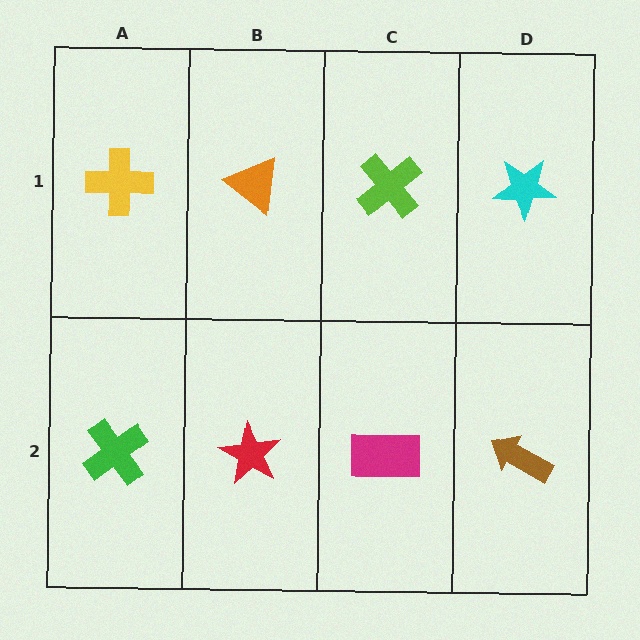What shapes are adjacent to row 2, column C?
A lime cross (row 1, column C), a red star (row 2, column B), a brown arrow (row 2, column D).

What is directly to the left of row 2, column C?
A red star.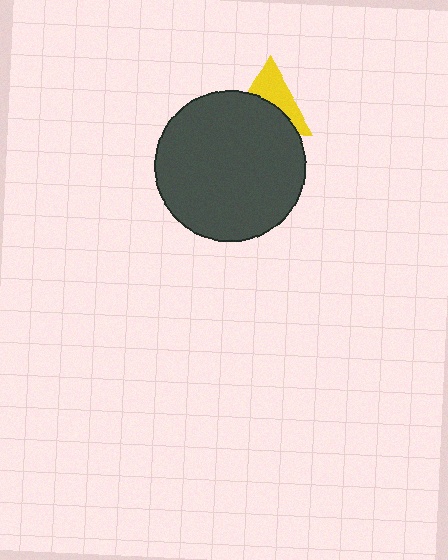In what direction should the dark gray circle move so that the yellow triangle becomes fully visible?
The dark gray circle should move down. That is the shortest direction to clear the overlap and leave the yellow triangle fully visible.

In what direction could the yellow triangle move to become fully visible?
The yellow triangle could move up. That would shift it out from behind the dark gray circle entirely.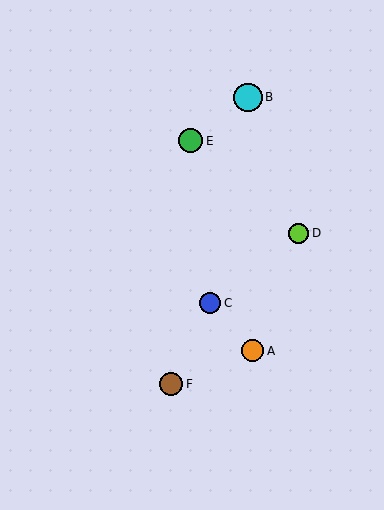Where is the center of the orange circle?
The center of the orange circle is at (253, 351).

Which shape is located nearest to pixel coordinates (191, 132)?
The green circle (labeled E) at (191, 141) is nearest to that location.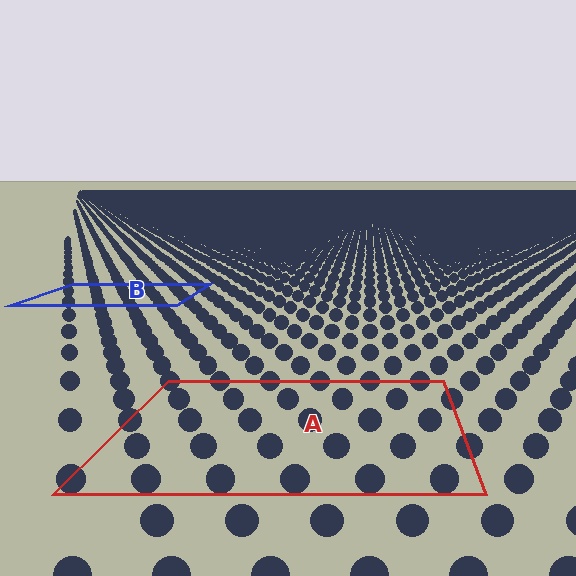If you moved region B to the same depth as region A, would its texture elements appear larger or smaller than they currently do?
They would appear larger. At a closer depth, the same texture elements are projected at a bigger on-screen size.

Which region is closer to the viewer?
Region A is closer. The texture elements there are larger and more spread out.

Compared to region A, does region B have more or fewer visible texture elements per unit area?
Region B has more texture elements per unit area — they are packed more densely because it is farther away.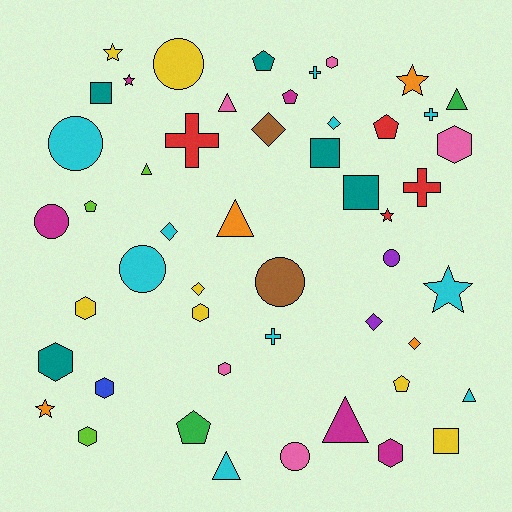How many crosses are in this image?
There are 5 crosses.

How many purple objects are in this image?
There are 2 purple objects.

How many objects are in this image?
There are 50 objects.